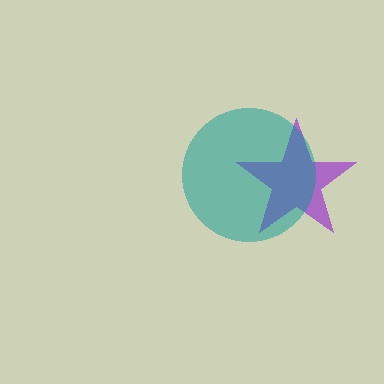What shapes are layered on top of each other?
The layered shapes are: a purple star, a teal circle.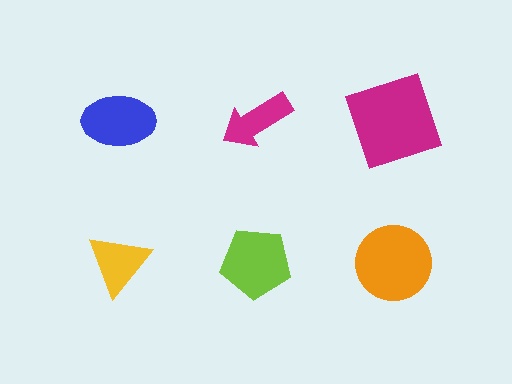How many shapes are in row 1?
3 shapes.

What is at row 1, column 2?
A magenta arrow.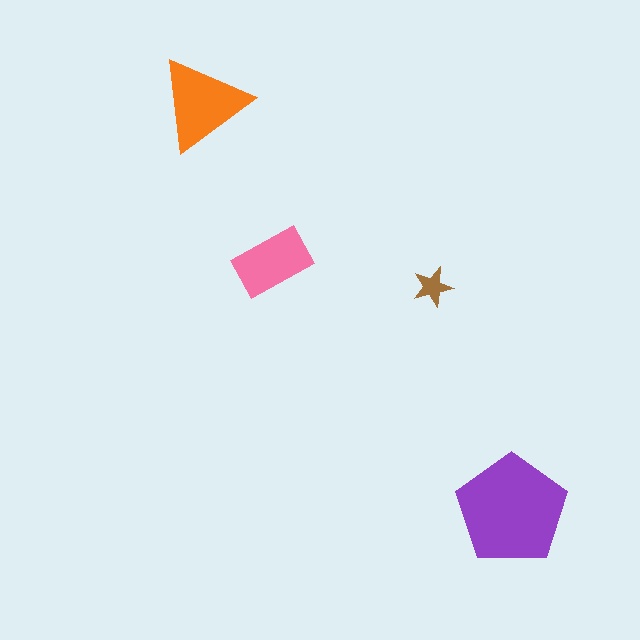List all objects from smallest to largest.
The brown star, the pink rectangle, the orange triangle, the purple pentagon.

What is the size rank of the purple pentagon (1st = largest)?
1st.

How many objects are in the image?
There are 4 objects in the image.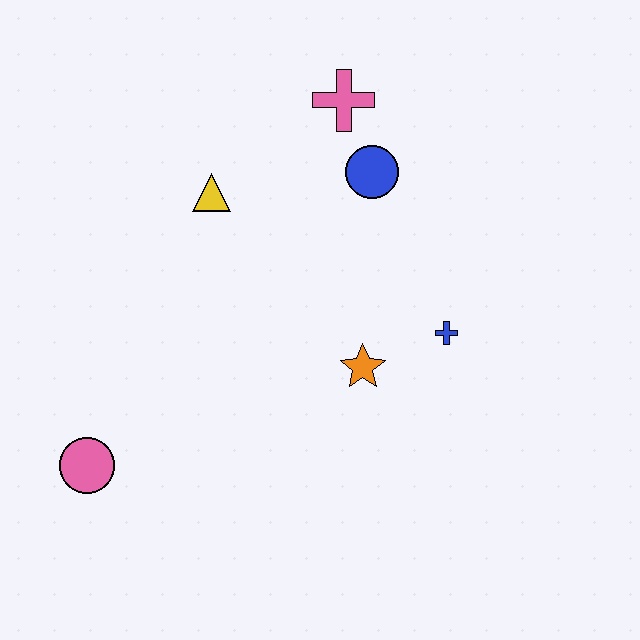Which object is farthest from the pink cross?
The pink circle is farthest from the pink cross.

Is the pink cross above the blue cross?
Yes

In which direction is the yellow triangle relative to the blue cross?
The yellow triangle is to the left of the blue cross.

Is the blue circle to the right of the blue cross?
No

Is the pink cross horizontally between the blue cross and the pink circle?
Yes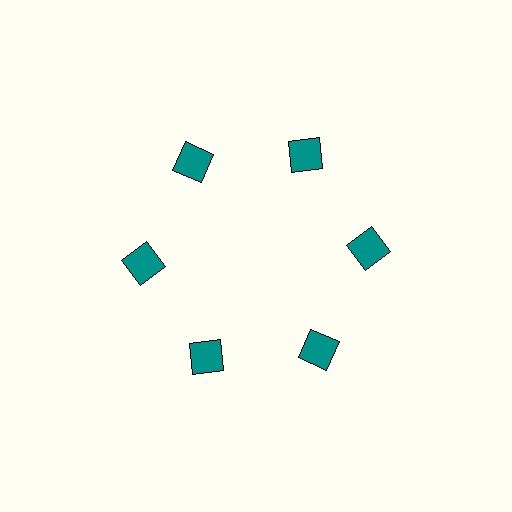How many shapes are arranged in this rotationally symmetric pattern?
There are 6 shapes, arranged in 6 groups of 1.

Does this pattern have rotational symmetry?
Yes, this pattern has 6-fold rotational symmetry. It looks the same after rotating 60 degrees around the center.